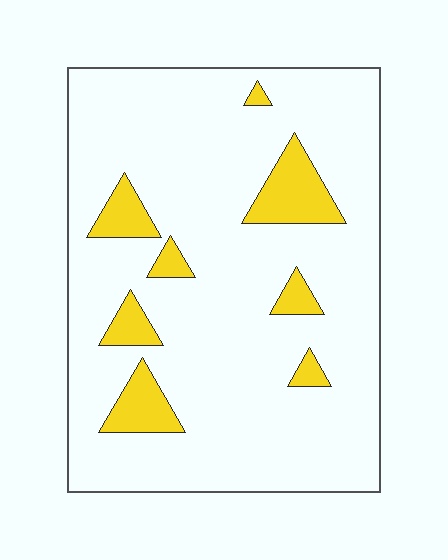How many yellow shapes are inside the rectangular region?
8.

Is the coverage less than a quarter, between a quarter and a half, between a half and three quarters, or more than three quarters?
Less than a quarter.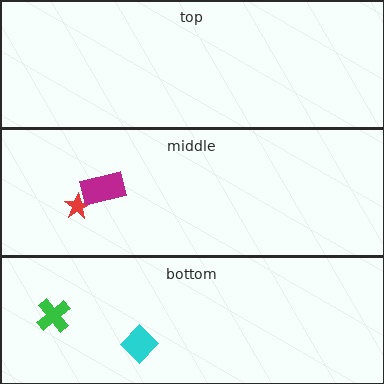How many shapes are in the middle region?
2.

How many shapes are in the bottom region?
2.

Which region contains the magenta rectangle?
The middle region.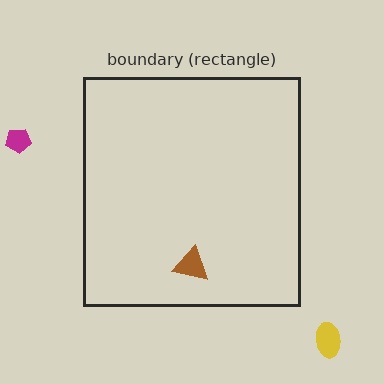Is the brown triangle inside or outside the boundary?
Inside.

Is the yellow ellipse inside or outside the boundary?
Outside.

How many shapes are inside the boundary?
1 inside, 2 outside.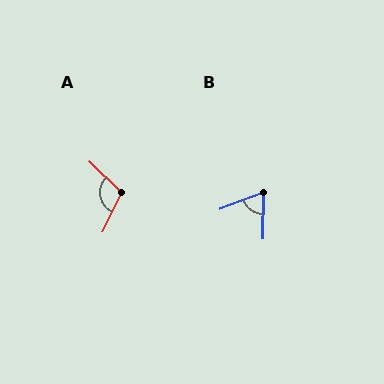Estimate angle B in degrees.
Approximately 68 degrees.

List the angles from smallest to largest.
B (68°), A (108°).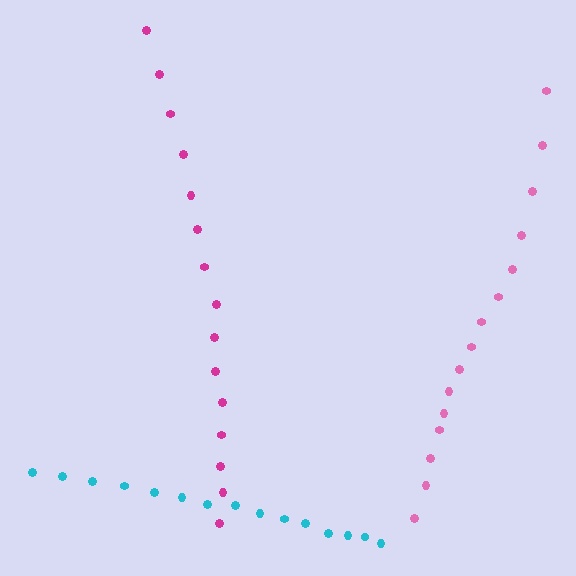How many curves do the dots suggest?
There are 3 distinct paths.